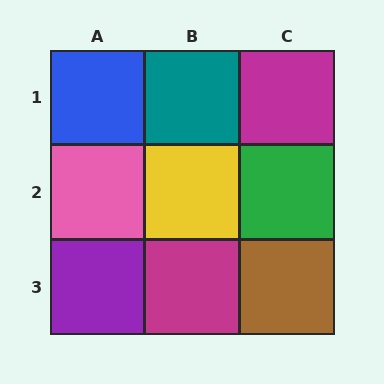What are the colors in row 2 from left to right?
Pink, yellow, green.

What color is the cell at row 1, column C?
Magenta.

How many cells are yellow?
1 cell is yellow.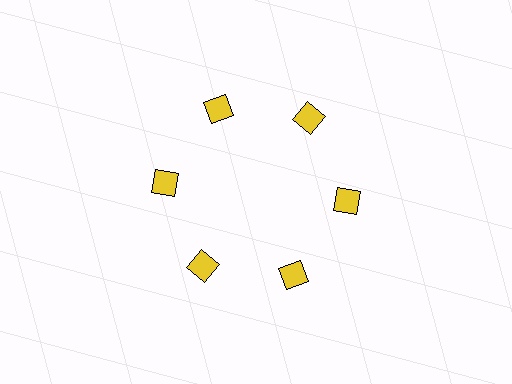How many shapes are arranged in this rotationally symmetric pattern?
There are 6 shapes, arranged in 6 groups of 1.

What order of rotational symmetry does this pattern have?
This pattern has 6-fold rotational symmetry.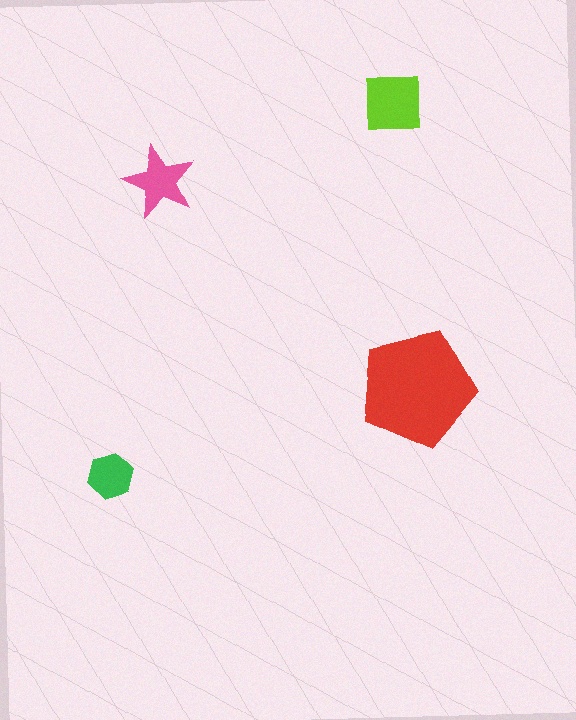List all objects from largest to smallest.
The red pentagon, the lime square, the pink star, the green hexagon.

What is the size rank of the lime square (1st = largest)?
2nd.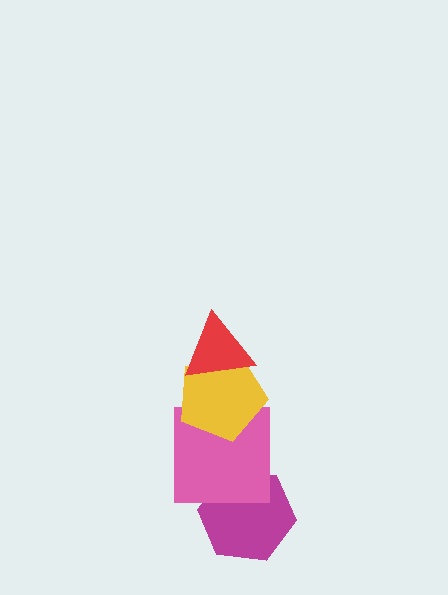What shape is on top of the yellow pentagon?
The red triangle is on top of the yellow pentagon.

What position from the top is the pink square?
The pink square is 3rd from the top.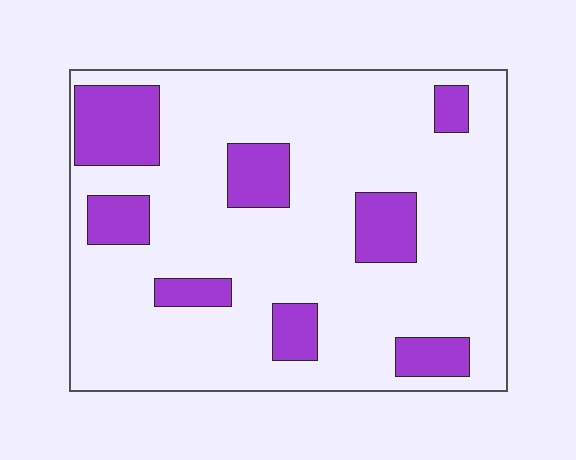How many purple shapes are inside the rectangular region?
8.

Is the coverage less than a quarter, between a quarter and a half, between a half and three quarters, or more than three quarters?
Less than a quarter.